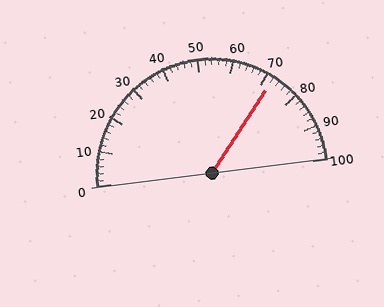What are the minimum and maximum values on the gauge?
The gauge ranges from 0 to 100.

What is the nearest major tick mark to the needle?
The nearest major tick mark is 70.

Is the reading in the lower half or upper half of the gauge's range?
The reading is in the upper half of the range (0 to 100).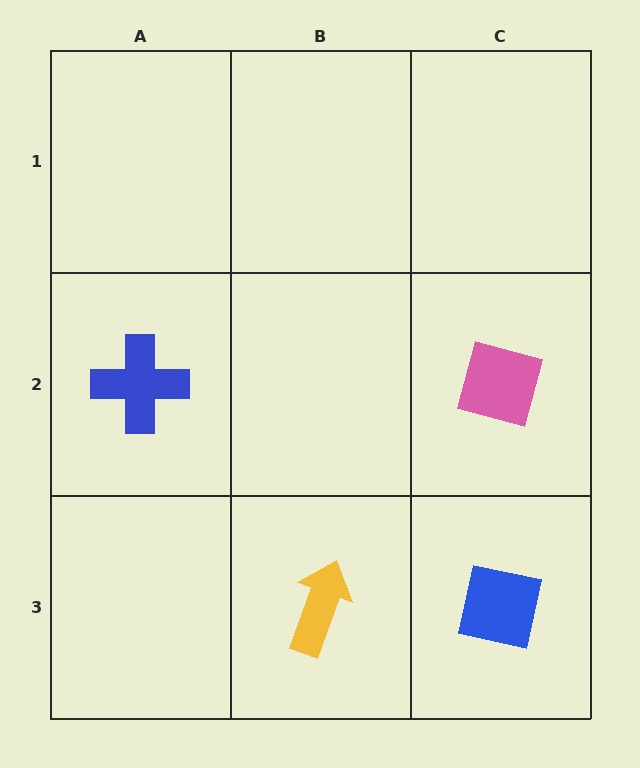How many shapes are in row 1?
0 shapes.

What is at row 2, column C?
A pink square.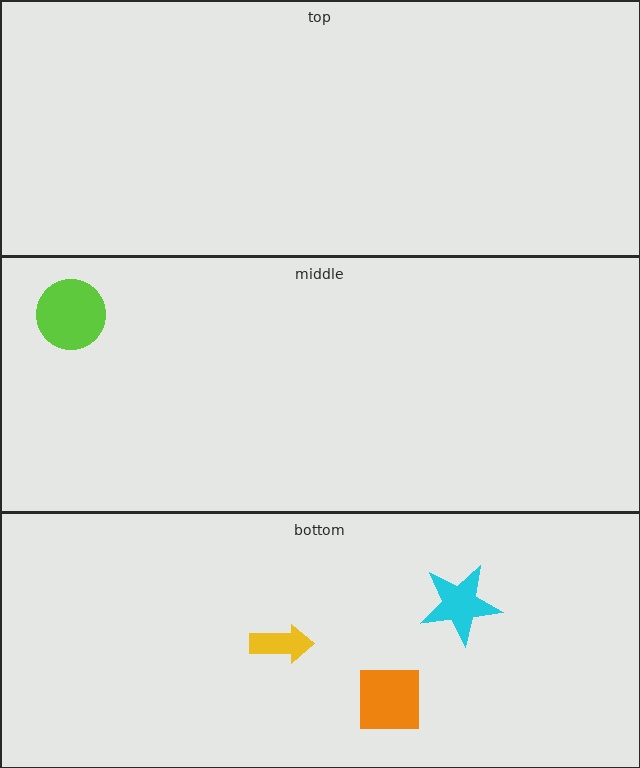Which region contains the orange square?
The bottom region.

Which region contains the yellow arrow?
The bottom region.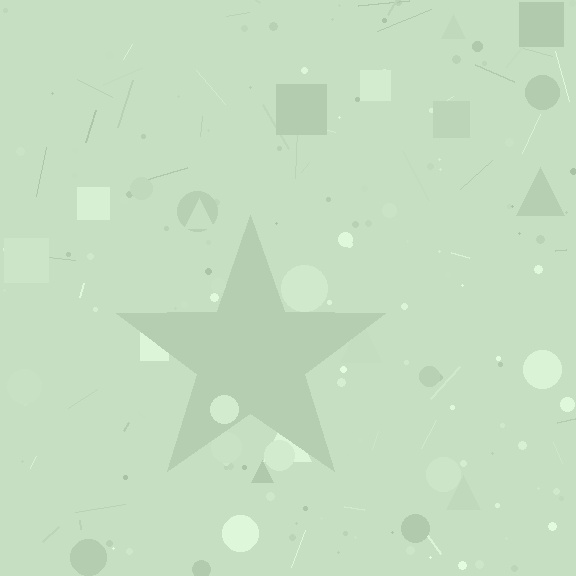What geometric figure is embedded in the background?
A star is embedded in the background.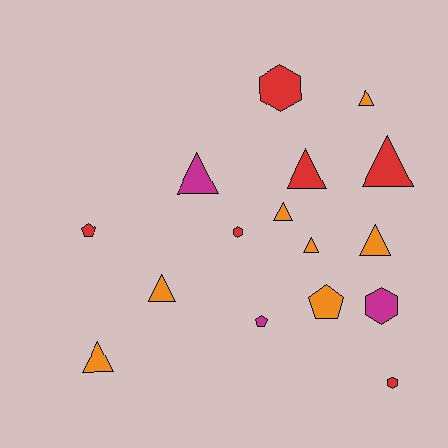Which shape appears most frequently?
Triangle, with 9 objects.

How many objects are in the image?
There are 16 objects.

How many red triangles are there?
There are 2 red triangles.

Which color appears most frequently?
Orange, with 7 objects.